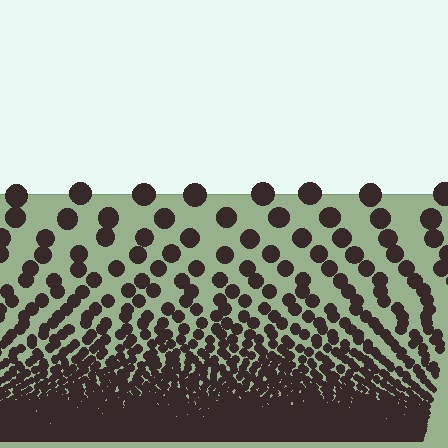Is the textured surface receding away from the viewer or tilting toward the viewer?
The surface appears to tilt toward the viewer. Texture elements get larger and sparser toward the top.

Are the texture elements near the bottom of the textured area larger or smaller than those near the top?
Smaller. The gradient is inverted — elements near the bottom are smaller and denser.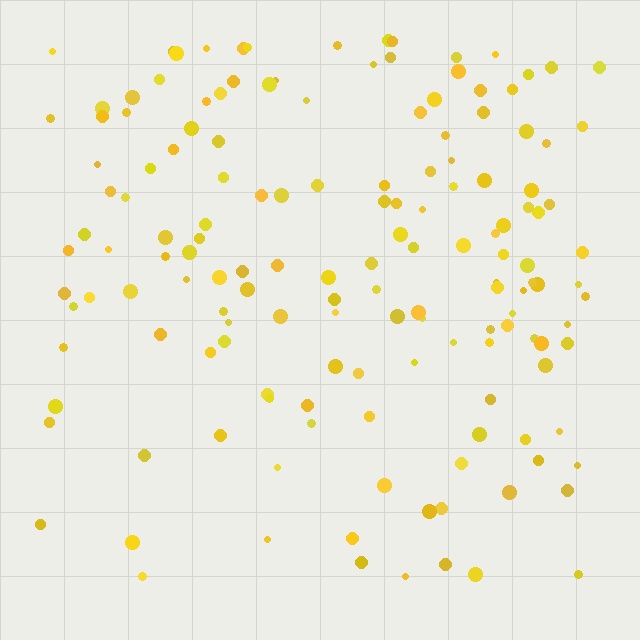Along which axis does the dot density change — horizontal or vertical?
Vertical.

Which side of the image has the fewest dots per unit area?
The bottom.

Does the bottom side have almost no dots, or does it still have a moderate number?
Still a moderate number, just noticeably fewer than the top.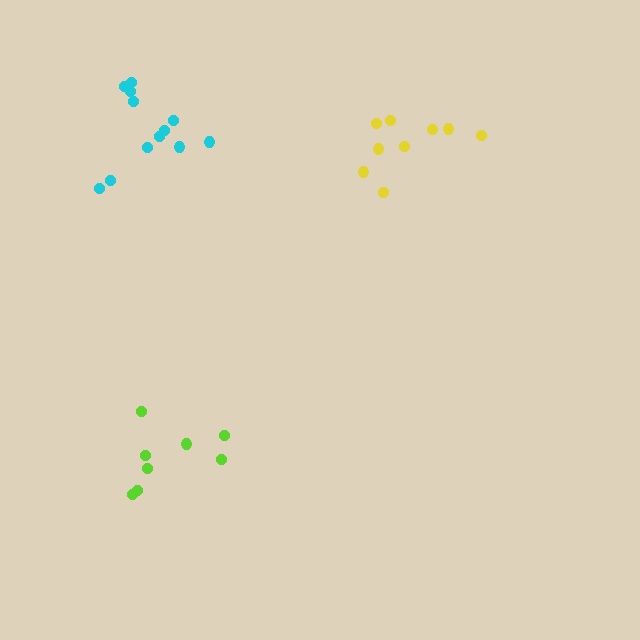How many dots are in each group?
Group 1: 8 dots, Group 2: 9 dots, Group 3: 12 dots (29 total).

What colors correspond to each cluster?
The clusters are colored: lime, yellow, cyan.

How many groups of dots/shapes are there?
There are 3 groups.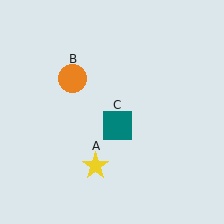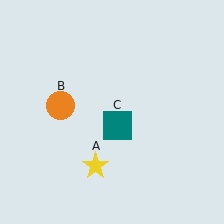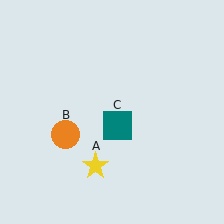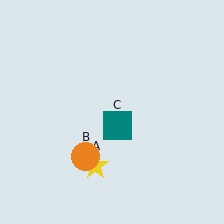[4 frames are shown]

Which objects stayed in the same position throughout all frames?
Yellow star (object A) and teal square (object C) remained stationary.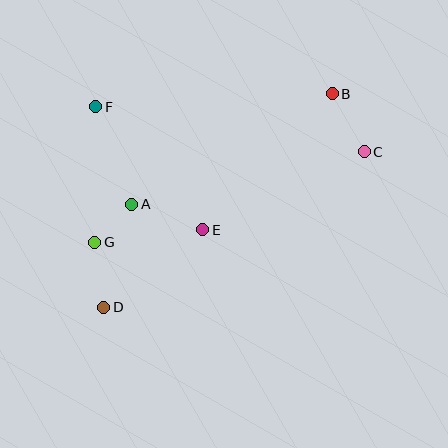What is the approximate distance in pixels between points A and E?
The distance between A and E is approximately 75 pixels.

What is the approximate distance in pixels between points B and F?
The distance between B and F is approximately 237 pixels.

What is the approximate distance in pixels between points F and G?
The distance between F and G is approximately 135 pixels.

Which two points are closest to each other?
Points A and G are closest to each other.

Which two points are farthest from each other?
Points B and D are farthest from each other.